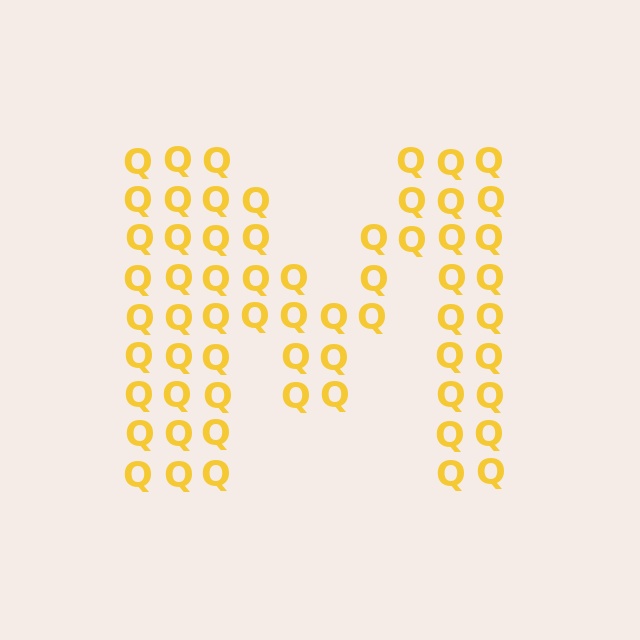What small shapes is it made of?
It is made of small letter Q's.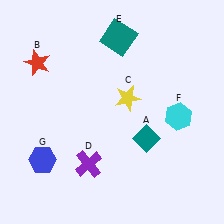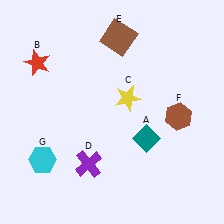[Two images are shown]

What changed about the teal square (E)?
In Image 1, E is teal. In Image 2, it changed to brown.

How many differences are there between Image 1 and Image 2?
There are 3 differences between the two images.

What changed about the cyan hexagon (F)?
In Image 1, F is cyan. In Image 2, it changed to brown.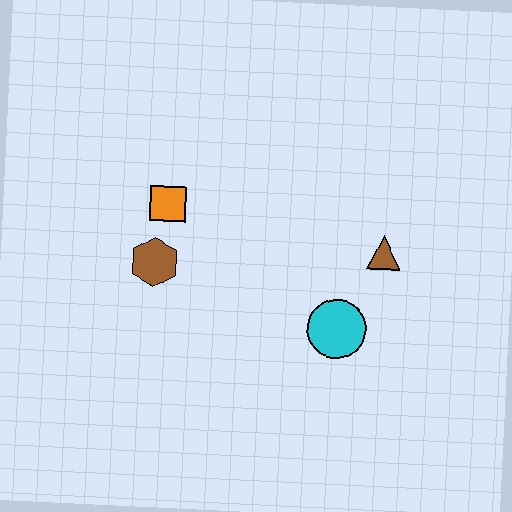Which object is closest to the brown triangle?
The cyan circle is closest to the brown triangle.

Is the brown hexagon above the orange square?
No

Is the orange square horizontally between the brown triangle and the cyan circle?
No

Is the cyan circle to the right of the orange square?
Yes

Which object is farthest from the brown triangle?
The brown hexagon is farthest from the brown triangle.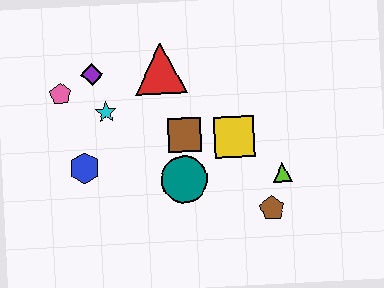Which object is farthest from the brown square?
The pink pentagon is farthest from the brown square.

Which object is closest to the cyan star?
The purple diamond is closest to the cyan star.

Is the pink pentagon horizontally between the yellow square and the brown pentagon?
No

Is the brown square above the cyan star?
No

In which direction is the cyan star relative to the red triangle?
The cyan star is to the left of the red triangle.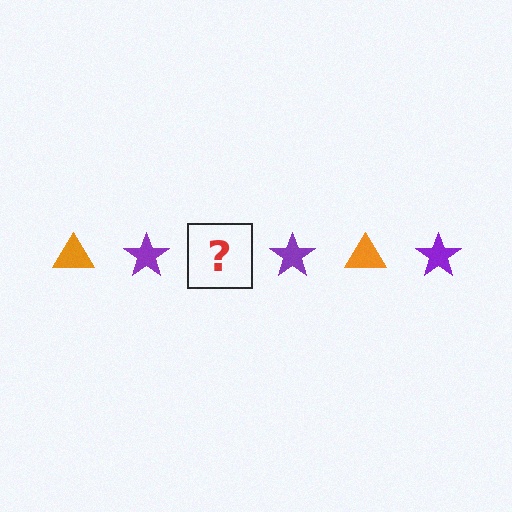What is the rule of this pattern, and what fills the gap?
The rule is that the pattern alternates between orange triangle and purple star. The gap should be filled with an orange triangle.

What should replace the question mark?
The question mark should be replaced with an orange triangle.